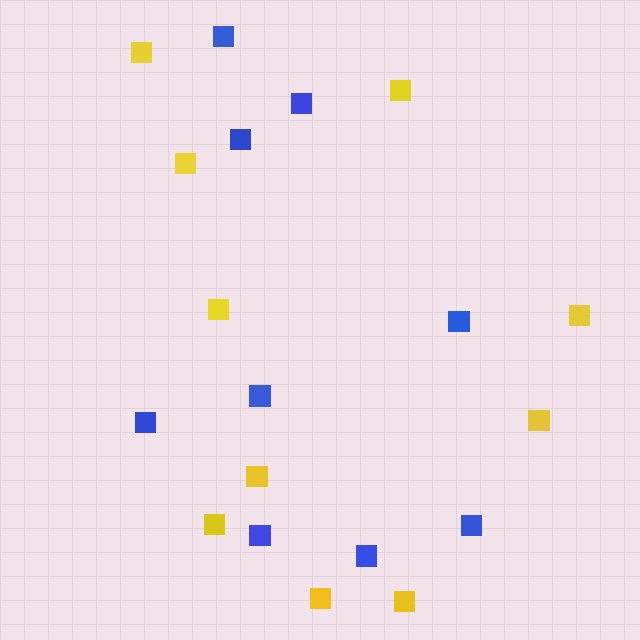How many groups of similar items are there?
There are 2 groups: one group of yellow squares (10) and one group of blue squares (9).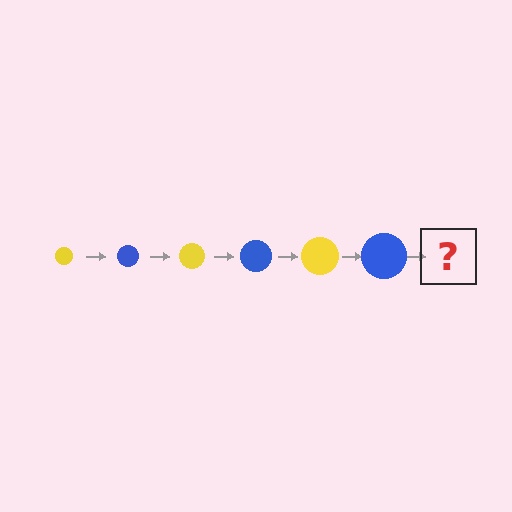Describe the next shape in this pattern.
It should be a yellow circle, larger than the previous one.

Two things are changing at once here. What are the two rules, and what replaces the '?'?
The two rules are that the circle grows larger each step and the color cycles through yellow and blue. The '?' should be a yellow circle, larger than the previous one.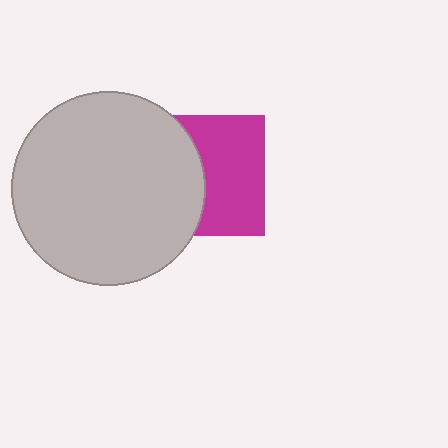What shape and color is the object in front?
The object in front is a light gray circle.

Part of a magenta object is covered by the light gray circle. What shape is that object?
It is a square.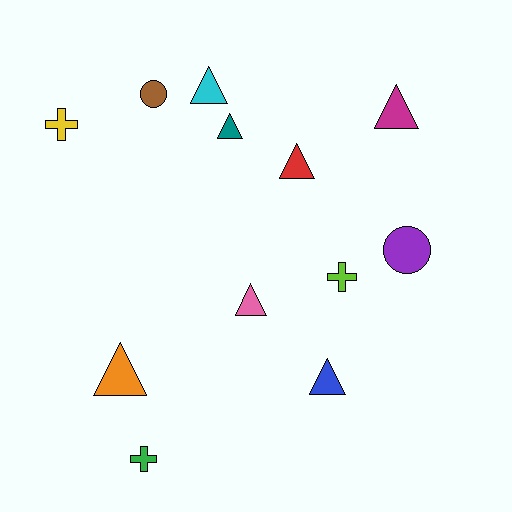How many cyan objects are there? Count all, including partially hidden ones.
There is 1 cyan object.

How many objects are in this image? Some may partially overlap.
There are 12 objects.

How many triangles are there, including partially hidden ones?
There are 7 triangles.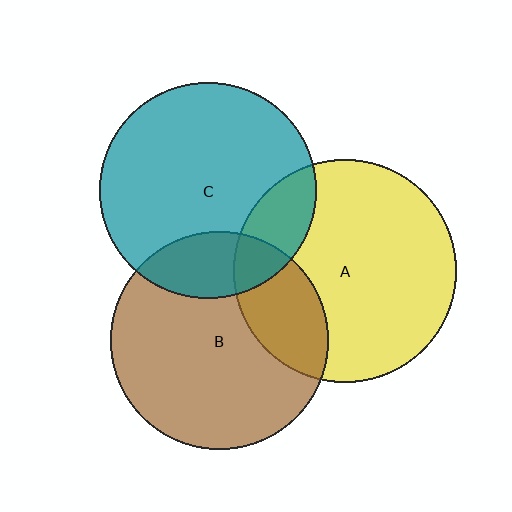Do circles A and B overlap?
Yes.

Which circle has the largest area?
Circle A (yellow).